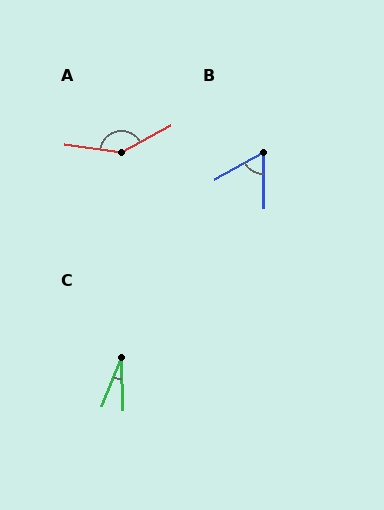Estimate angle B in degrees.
Approximately 62 degrees.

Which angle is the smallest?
C, at approximately 23 degrees.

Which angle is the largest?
A, at approximately 143 degrees.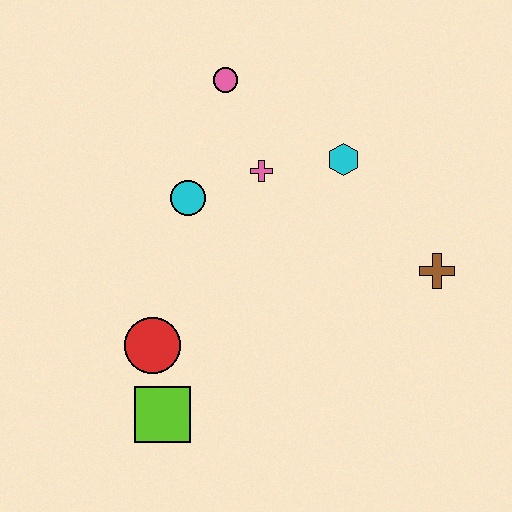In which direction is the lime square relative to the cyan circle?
The lime square is below the cyan circle.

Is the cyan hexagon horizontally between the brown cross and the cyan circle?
Yes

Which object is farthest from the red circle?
The brown cross is farthest from the red circle.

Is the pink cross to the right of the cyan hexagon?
No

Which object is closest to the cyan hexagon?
The pink cross is closest to the cyan hexagon.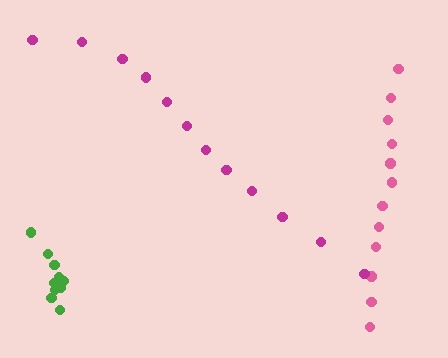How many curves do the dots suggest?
There are 3 distinct paths.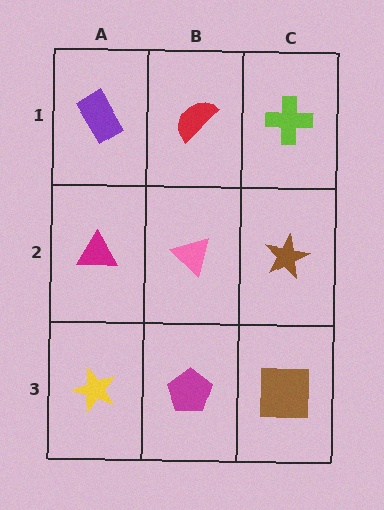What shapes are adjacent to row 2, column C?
A lime cross (row 1, column C), a brown square (row 3, column C), a pink triangle (row 2, column B).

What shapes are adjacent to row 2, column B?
A red semicircle (row 1, column B), a magenta pentagon (row 3, column B), a magenta triangle (row 2, column A), a brown star (row 2, column C).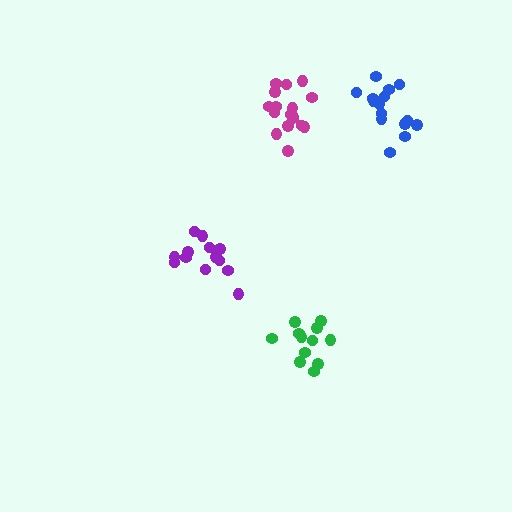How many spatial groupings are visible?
There are 4 spatial groupings.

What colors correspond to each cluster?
The clusters are colored: purple, green, magenta, blue.